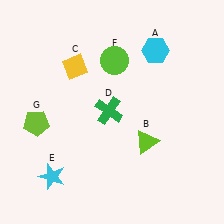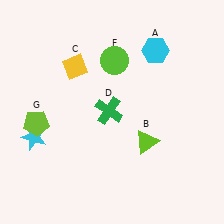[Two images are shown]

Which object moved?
The cyan star (E) moved up.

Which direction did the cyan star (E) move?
The cyan star (E) moved up.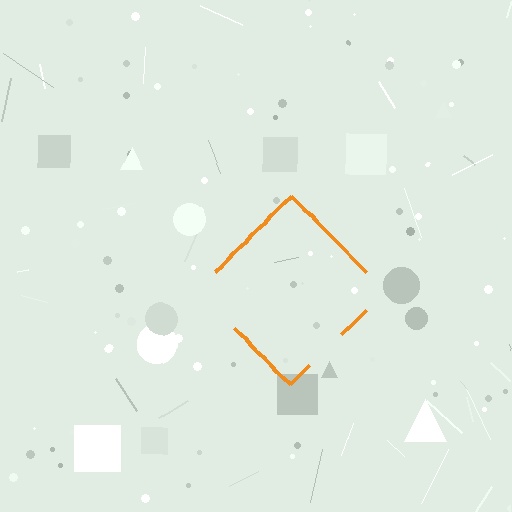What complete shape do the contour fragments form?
The contour fragments form a diamond.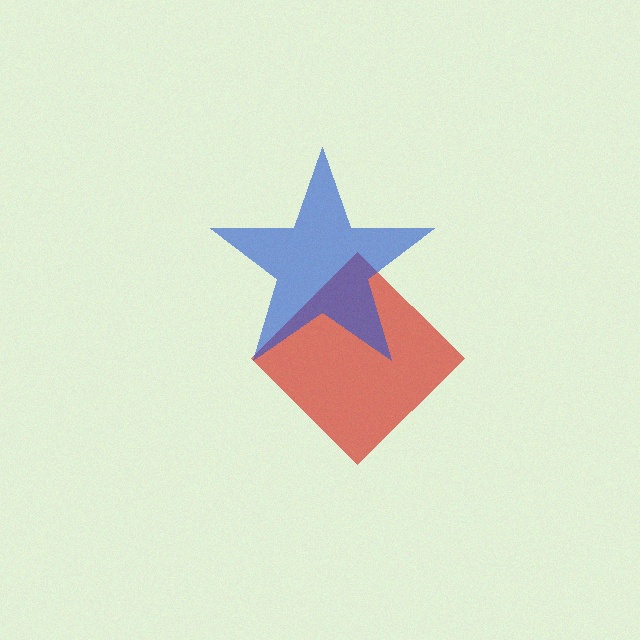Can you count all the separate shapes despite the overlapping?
Yes, there are 2 separate shapes.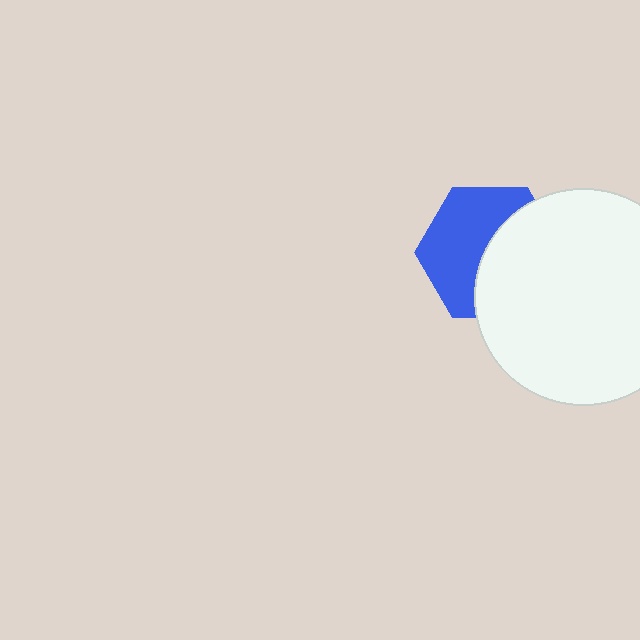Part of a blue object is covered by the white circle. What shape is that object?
It is a hexagon.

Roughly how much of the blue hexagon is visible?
About half of it is visible (roughly 52%).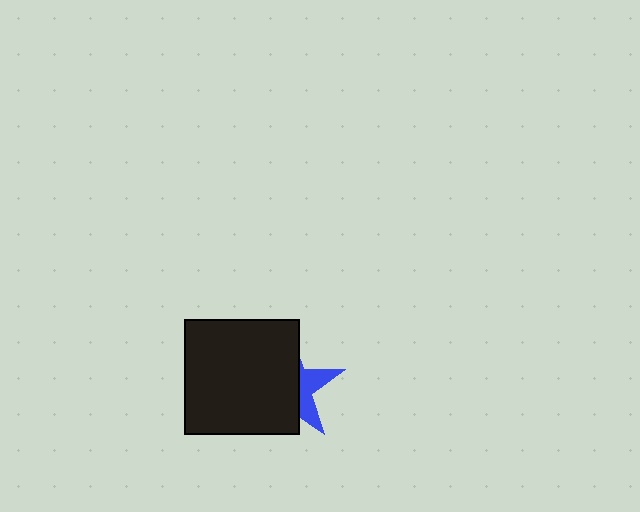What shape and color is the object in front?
The object in front is a black square.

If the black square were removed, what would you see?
You would see the complete blue star.